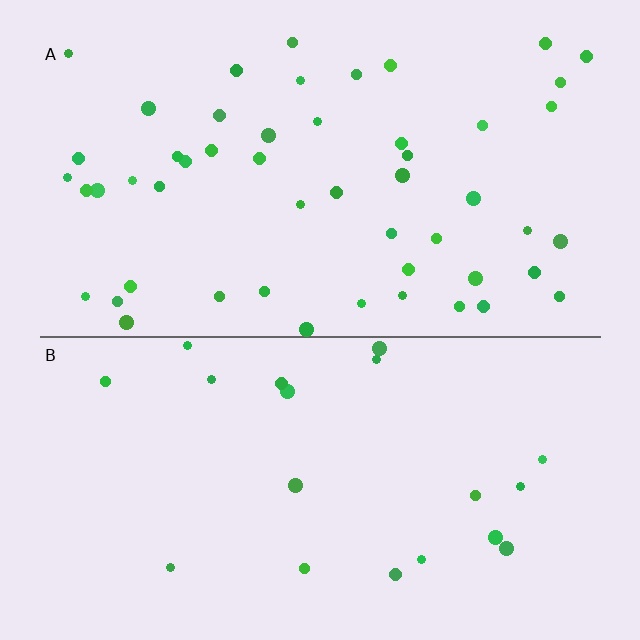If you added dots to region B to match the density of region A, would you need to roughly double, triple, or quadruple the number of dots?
Approximately triple.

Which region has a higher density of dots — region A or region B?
A (the top).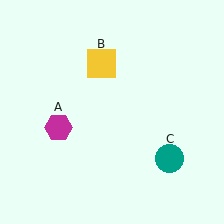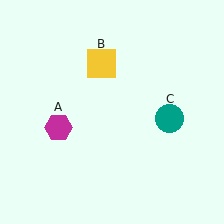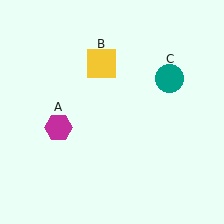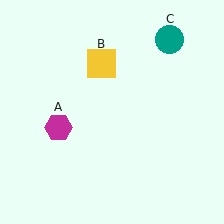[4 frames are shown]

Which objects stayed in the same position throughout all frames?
Magenta hexagon (object A) and yellow square (object B) remained stationary.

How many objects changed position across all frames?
1 object changed position: teal circle (object C).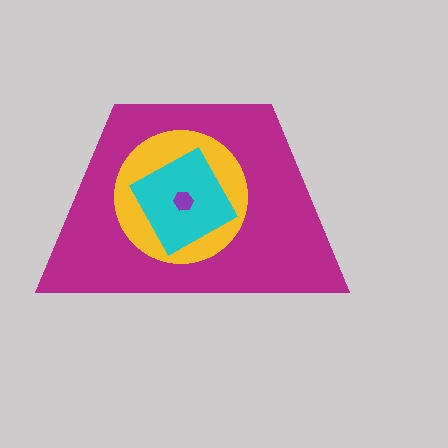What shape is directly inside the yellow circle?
The cyan square.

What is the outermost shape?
The magenta trapezoid.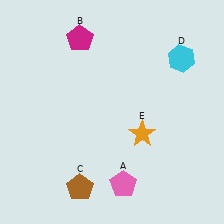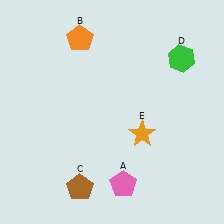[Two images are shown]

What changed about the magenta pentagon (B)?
In Image 1, B is magenta. In Image 2, it changed to orange.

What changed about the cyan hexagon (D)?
In Image 1, D is cyan. In Image 2, it changed to green.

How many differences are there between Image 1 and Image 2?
There are 2 differences between the two images.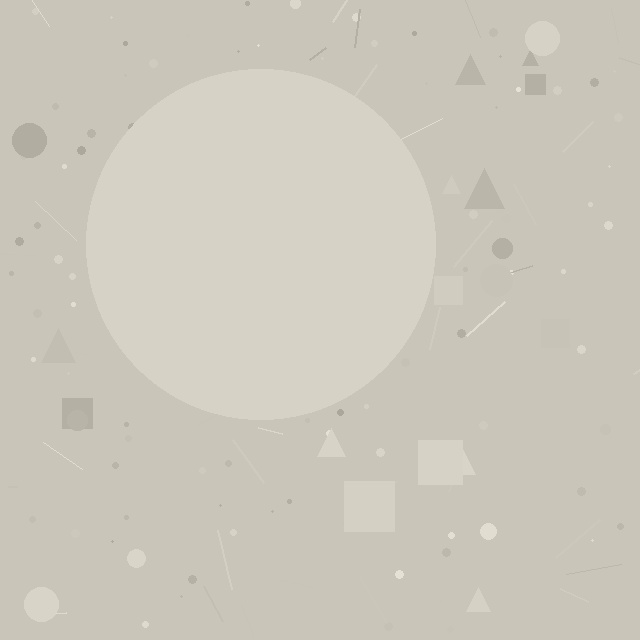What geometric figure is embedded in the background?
A circle is embedded in the background.